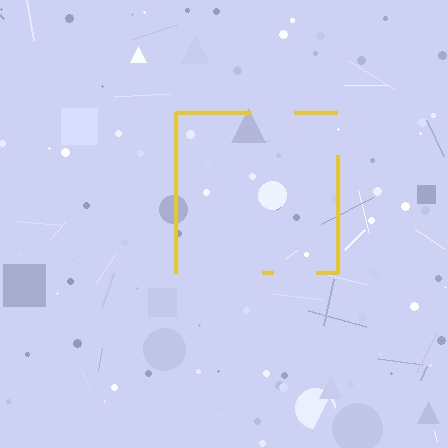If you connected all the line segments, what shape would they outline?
They would outline a square.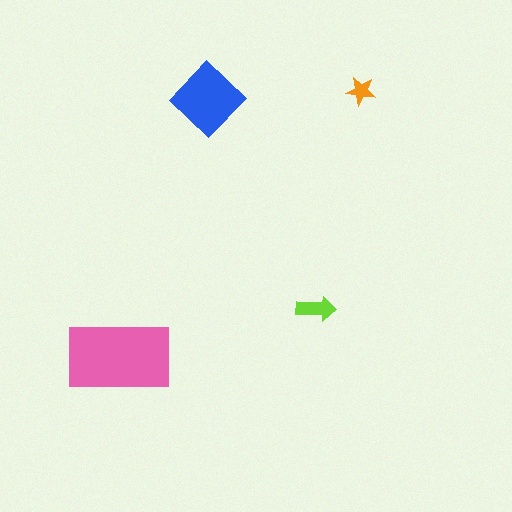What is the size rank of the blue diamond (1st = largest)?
2nd.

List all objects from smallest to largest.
The orange star, the lime arrow, the blue diamond, the pink rectangle.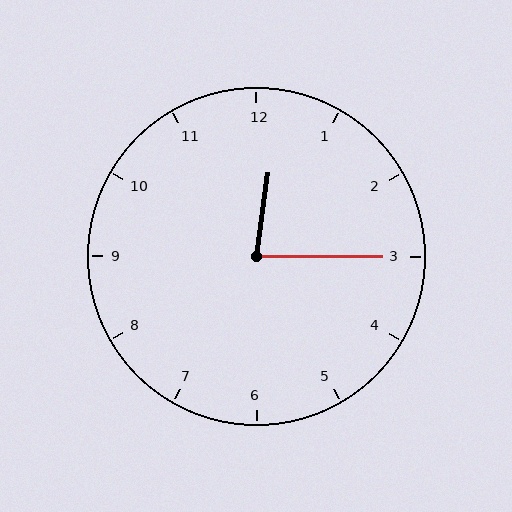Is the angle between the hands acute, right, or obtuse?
It is acute.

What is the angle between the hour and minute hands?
Approximately 82 degrees.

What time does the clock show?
12:15.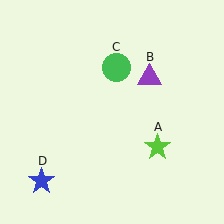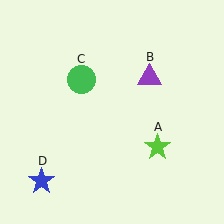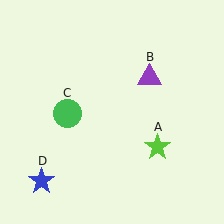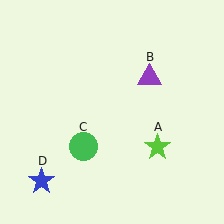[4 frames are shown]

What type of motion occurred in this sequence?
The green circle (object C) rotated counterclockwise around the center of the scene.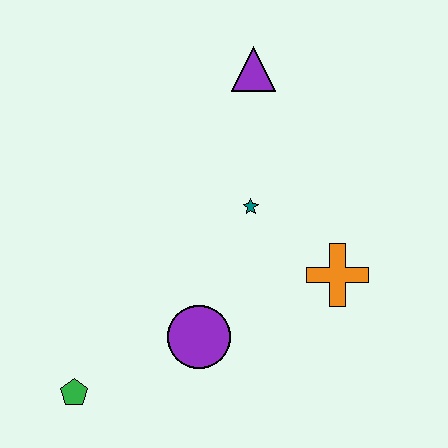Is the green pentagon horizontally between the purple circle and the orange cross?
No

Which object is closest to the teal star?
The orange cross is closest to the teal star.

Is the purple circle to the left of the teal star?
Yes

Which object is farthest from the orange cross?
The green pentagon is farthest from the orange cross.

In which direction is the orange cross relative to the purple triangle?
The orange cross is below the purple triangle.